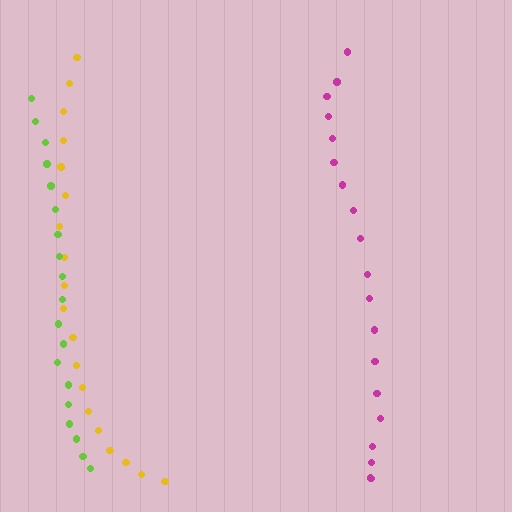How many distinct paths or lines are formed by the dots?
There are 3 distinct paths.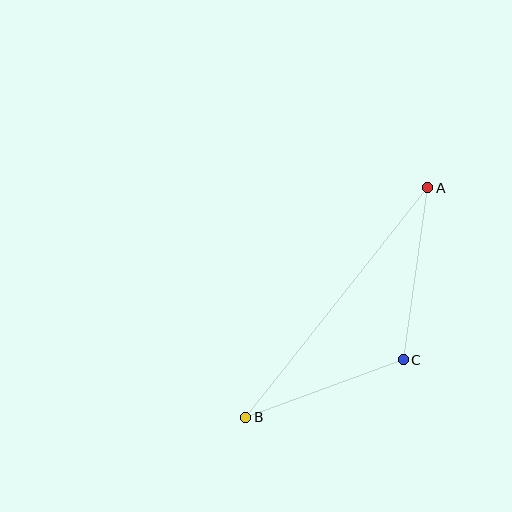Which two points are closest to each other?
Points B and C are closest to each other.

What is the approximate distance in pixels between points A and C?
The distance between A and C is approximately 173 pixels.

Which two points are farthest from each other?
Points A and B are farthest from each other.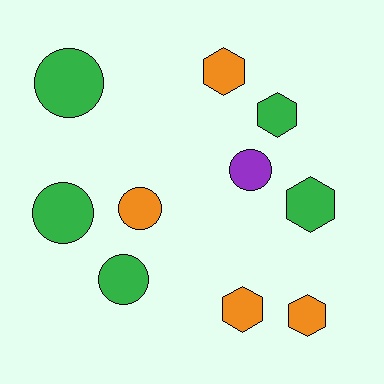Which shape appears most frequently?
Hexagon, with 5 objects.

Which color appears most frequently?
Green, with 5 objects.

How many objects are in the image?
There are 10 objects.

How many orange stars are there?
There are no orange stars.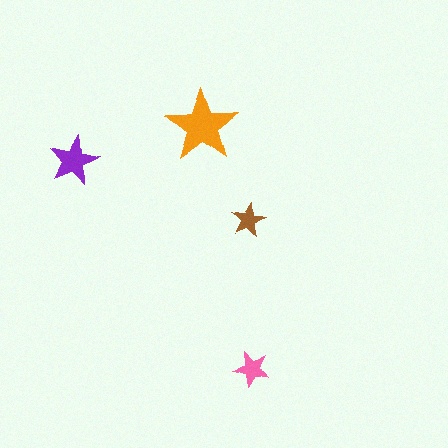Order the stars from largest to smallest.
the orange one, the purple one, the pink one, the brown one.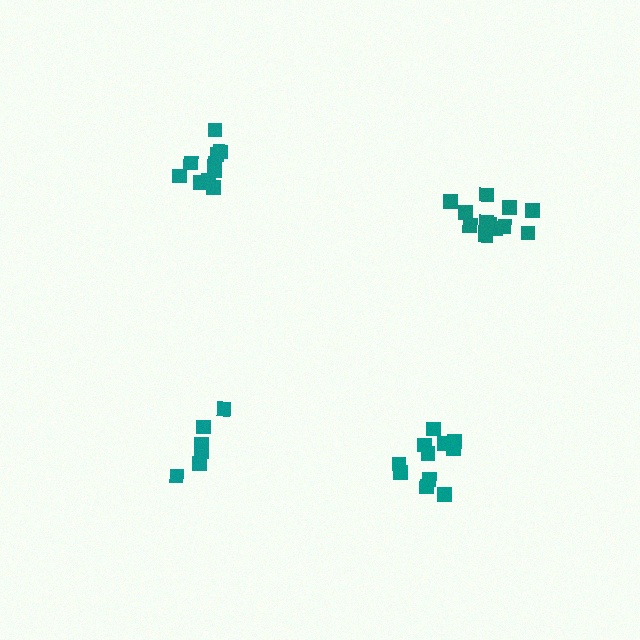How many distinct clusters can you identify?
There are 4 distinct clusters.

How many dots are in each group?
Group 1: 12 dots, Group 2: 11 dots, Group 3: 10 dots, Group 4: 6 dots (39 total).